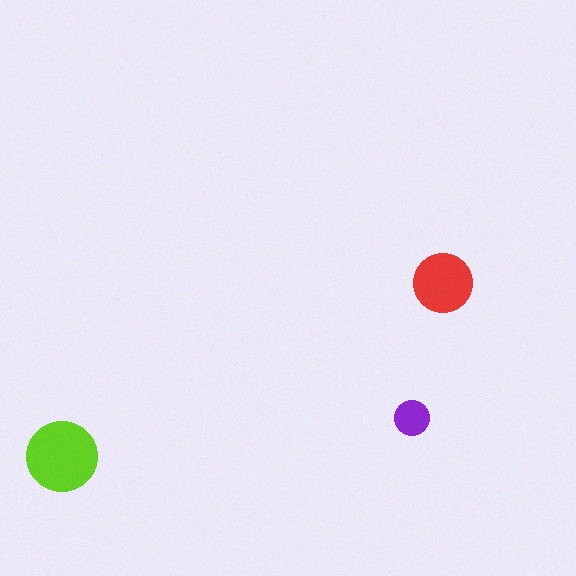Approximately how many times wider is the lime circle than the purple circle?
About 2 times wider.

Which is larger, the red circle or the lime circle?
The lime one.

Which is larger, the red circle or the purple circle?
The red one.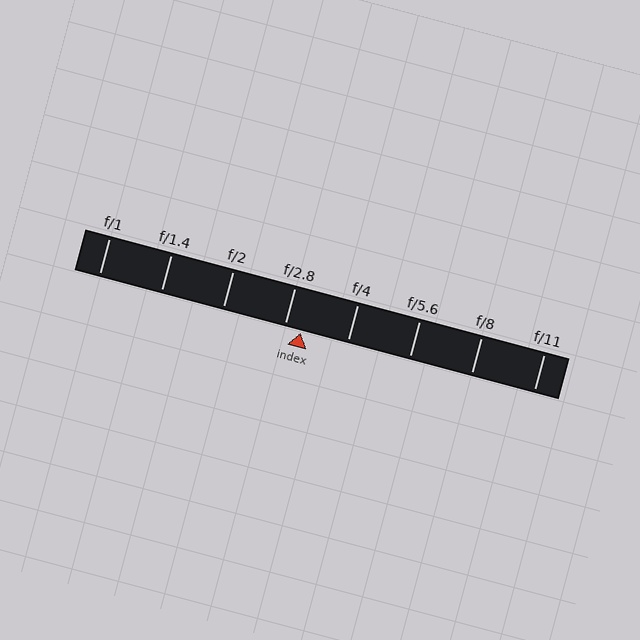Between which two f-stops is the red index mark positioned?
The index mark is between f/2.8 and f/4.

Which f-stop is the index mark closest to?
The index mark is closest to f/2.8.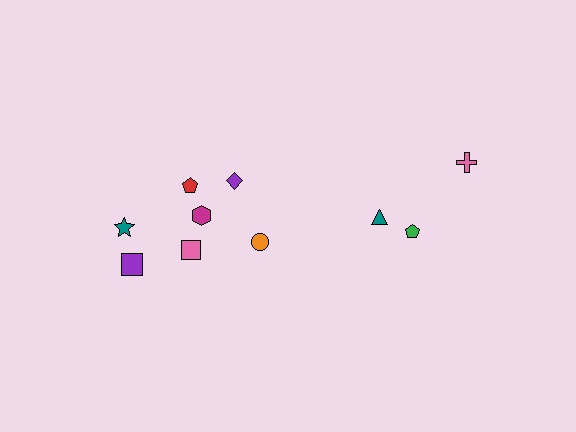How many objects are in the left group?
There are 7 objects.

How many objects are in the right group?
There are 3 objects.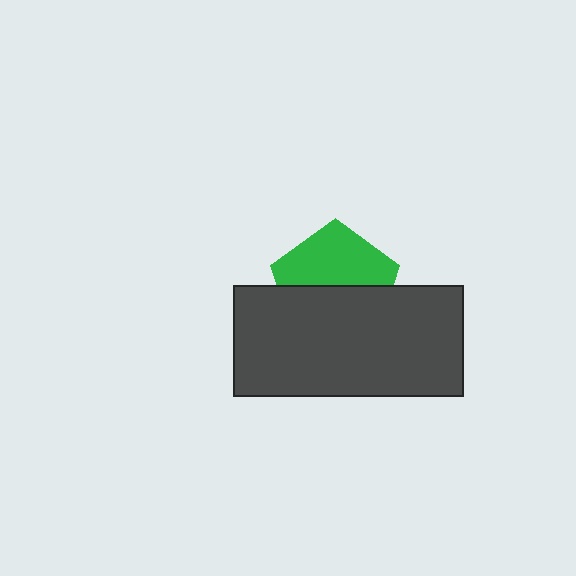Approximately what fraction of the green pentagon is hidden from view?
Roughly 50% of the green pentagon is hidden behind the dark gray rectangle.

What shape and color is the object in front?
The object in front is a dark gray rectangle.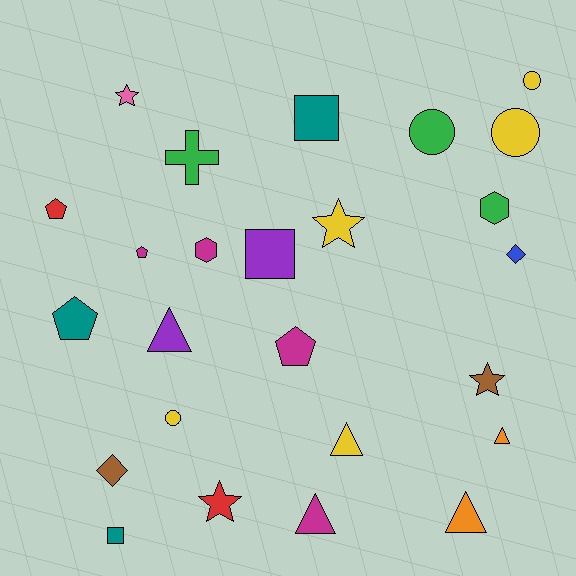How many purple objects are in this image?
There are 2 purple objects.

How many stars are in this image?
There are 4 stars.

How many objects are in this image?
There are 25 objects.